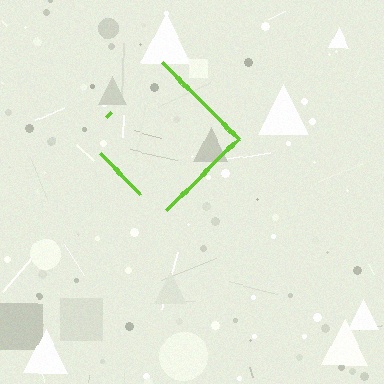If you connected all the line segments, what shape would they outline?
They would outline a diamond.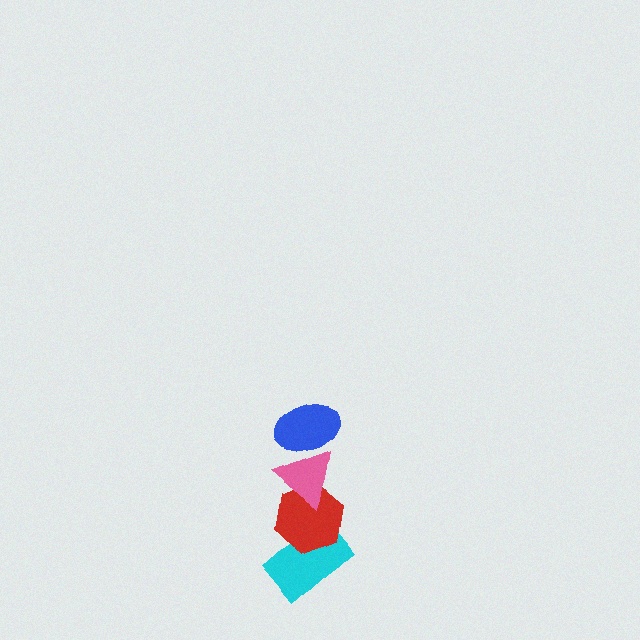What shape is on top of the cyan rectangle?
The red hexagon is on top of the cyan rectangle.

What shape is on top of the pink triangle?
The blue ellipse is on top of the pink triangle.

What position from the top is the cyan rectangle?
The cyan rectangle is 4th from the top.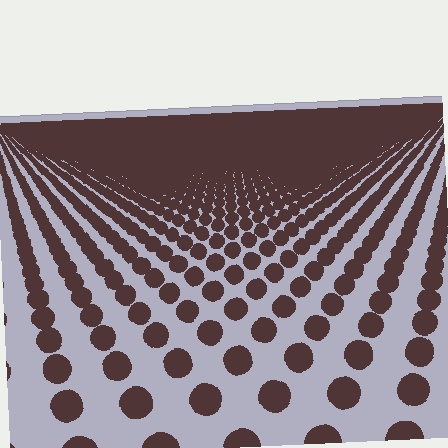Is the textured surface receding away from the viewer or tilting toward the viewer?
The surface is receding away from the viewer. Texture elements get smaller and denser toward the top.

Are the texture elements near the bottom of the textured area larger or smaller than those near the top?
Larger. Near the bottom, elements are closer to the viewer and appear at a bigger on-screen size.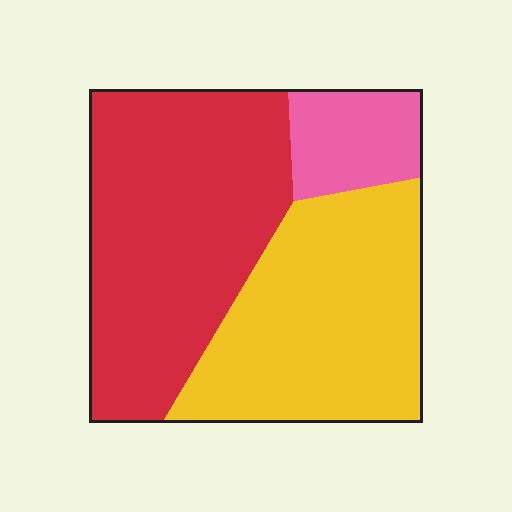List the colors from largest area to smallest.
From largest to smallest: red, yellow, pink.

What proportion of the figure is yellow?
Yellow takes up between a third and a half of the figure.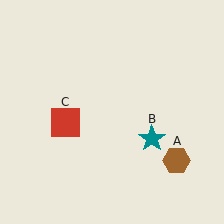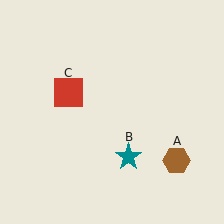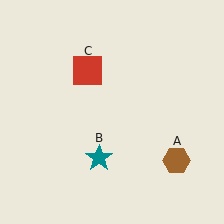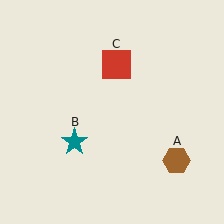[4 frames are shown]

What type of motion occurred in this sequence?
The teal star (object B), red square (object C) rotated clockwise around the center of the scene.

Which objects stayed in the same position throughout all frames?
Brown hexagon (object A) remained stationary.